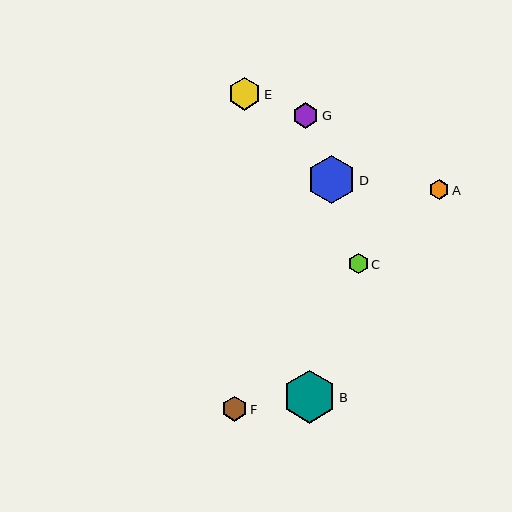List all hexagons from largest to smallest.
From largest to smallest: B, D, E, G, F, C, A.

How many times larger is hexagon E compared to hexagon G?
Hexagon E is approximately 1.3 times the size of hexagon G.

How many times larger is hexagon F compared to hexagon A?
Hexagon F is approximately 1.3 times the size of hexagon A.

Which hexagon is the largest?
Hexagon B is the largest with a size of approximately 53 pixels.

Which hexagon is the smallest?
Hexagon A is the smallest with a size of approximately 20 pixels.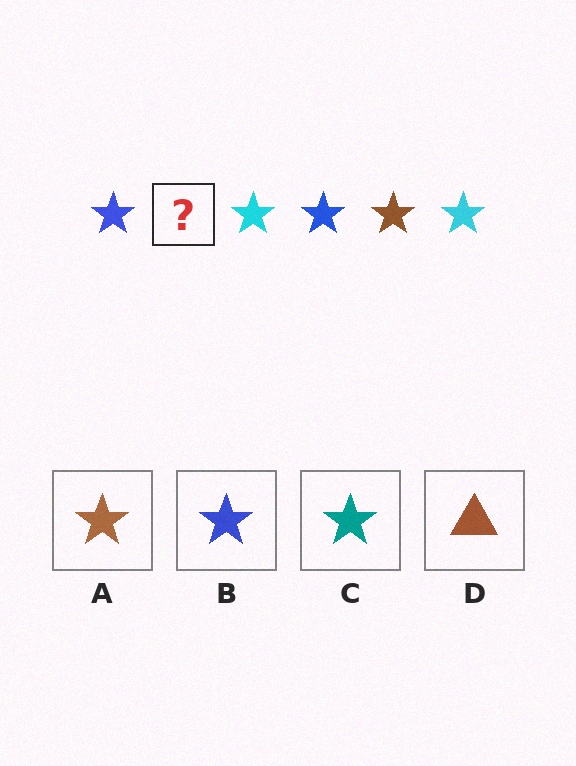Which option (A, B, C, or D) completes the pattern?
A.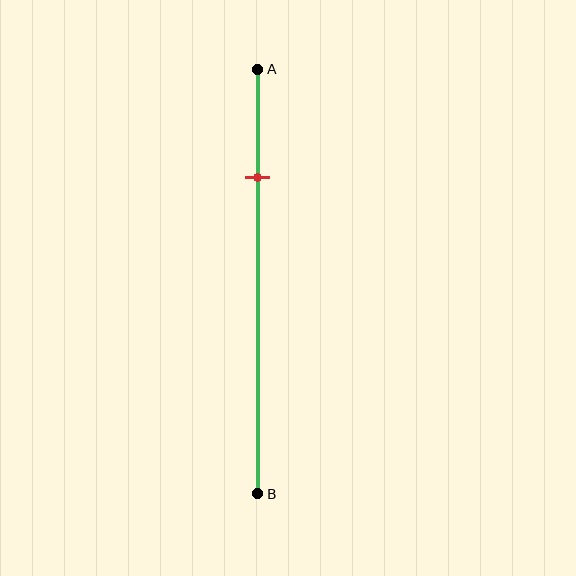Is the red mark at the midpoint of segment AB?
No, the mark is at about 25% from A, not at the 50% midpoint.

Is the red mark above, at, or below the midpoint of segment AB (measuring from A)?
The red mark is above the midpoint of segment AB.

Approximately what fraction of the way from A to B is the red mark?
The red mark is approximately 25% of the way from A to B.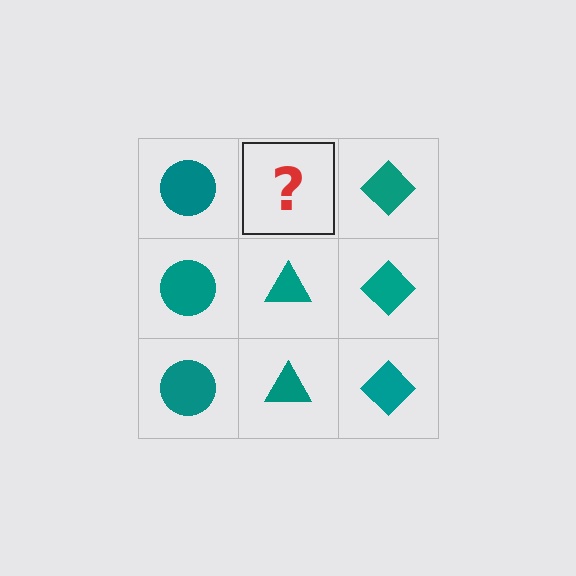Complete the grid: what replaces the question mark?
The question mark should be replaced with a teal triangle.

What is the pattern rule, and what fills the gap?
The rule is that each column has a consistent shape. The gap should be filled with a teal triangle.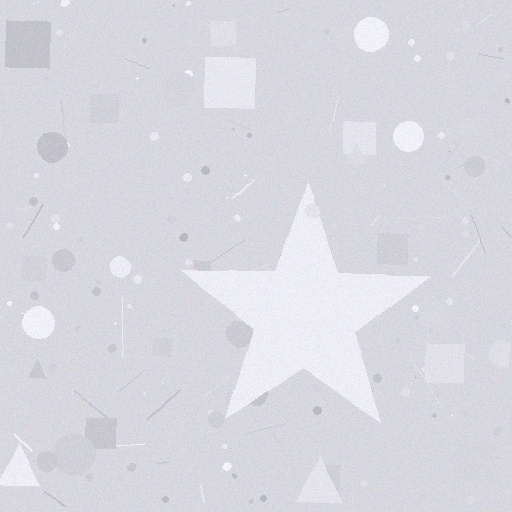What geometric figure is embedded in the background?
A star is embedded in the background.